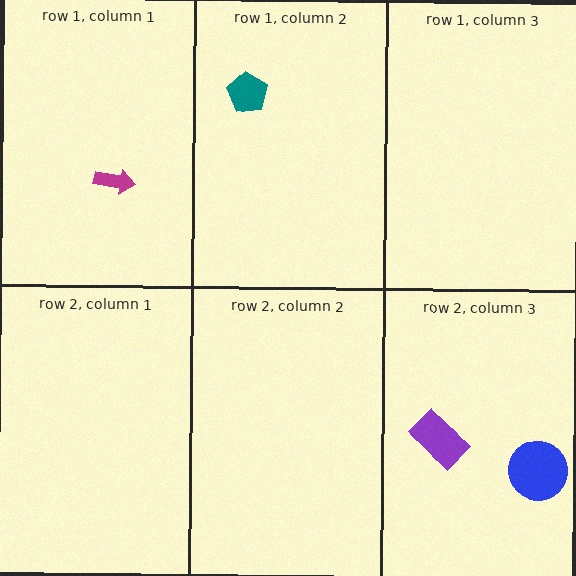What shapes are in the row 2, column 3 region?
The purple rectangle, the blue circle.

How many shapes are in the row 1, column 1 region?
1.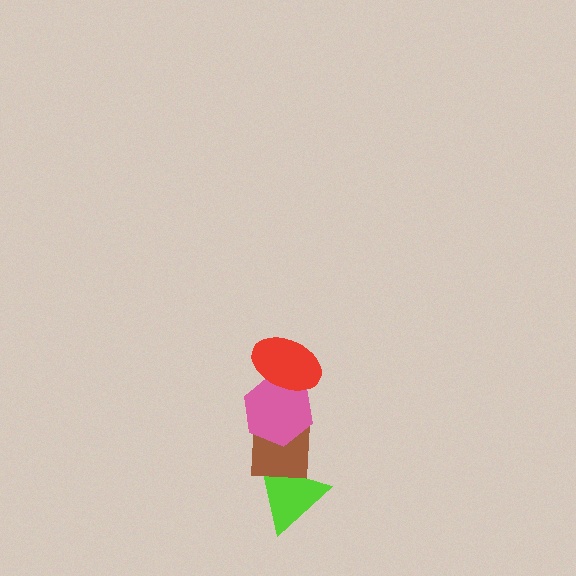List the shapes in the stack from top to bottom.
From top to bottom: the red ellipse, the pink hexagon, the brown square, the lime triangle.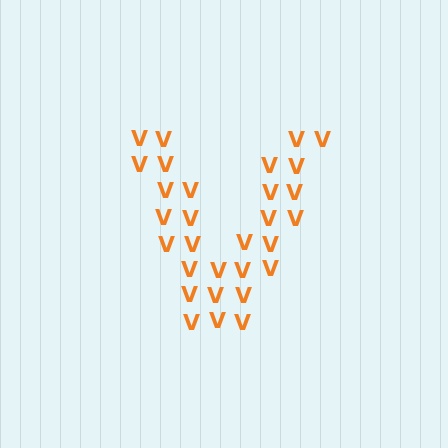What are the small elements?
The small elements are letter V's.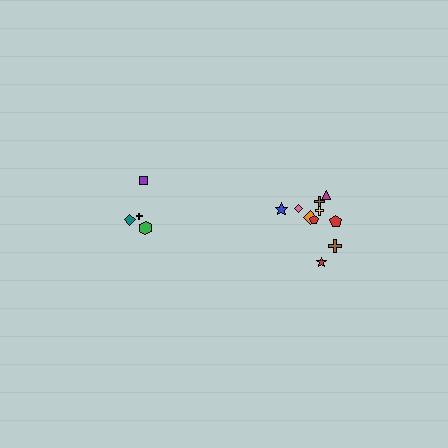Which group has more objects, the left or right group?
The right group.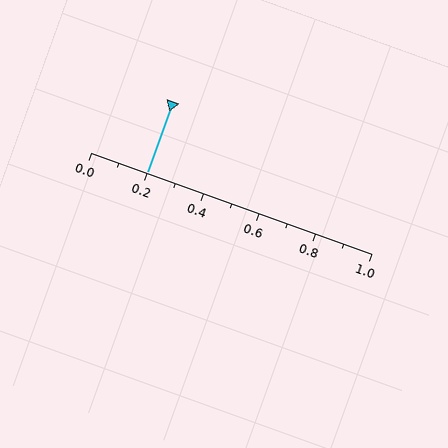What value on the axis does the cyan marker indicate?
The marker indicates approximately 0.2.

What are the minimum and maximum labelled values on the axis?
The axis runs from 0.0 to 1.0.